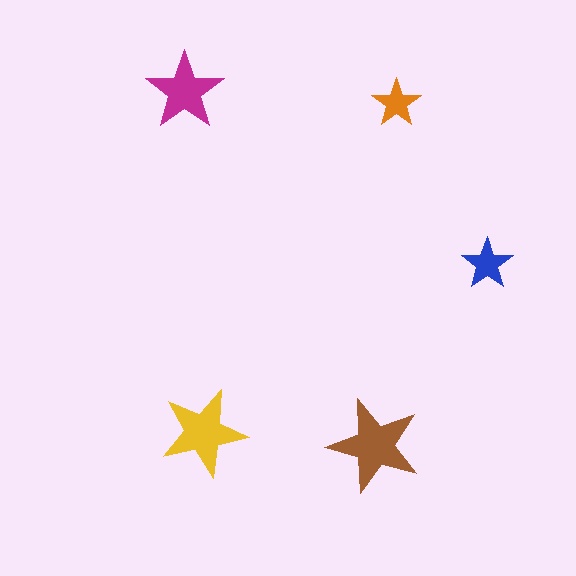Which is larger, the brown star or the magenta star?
The brown one.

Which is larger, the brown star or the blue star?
The brown one.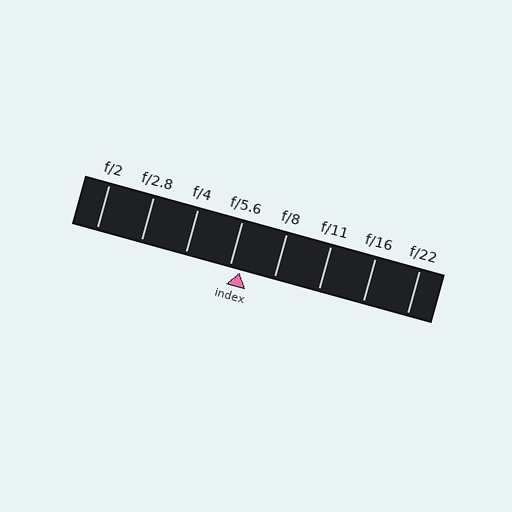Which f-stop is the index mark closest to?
The index mark is closest to f/5.6.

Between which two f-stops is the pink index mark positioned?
The index mark is between f/5.6 and f/8.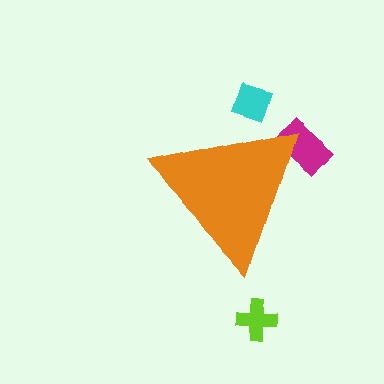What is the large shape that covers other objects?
An orange triangle.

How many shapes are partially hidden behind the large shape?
2 shapes are partially hidden.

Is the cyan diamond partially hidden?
Yes, the cyan diamond is partially hidden behind the orange triangle.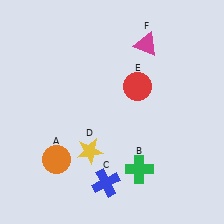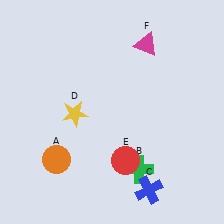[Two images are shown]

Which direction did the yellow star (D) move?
The yellow star (D) moved up.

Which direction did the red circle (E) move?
The red circle (E) moved down.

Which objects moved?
The objects that moved are: the blue cross (C), the yellow star (D), the red circle (E).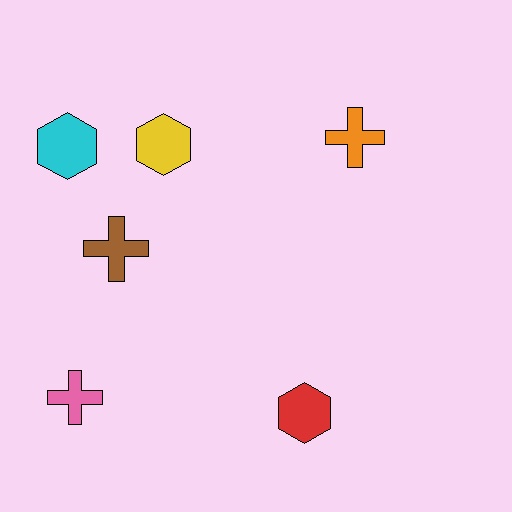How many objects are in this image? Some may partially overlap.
There are 6 objects.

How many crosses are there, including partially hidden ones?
There are 3 crosses.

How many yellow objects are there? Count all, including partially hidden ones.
There is 1 yellow object.